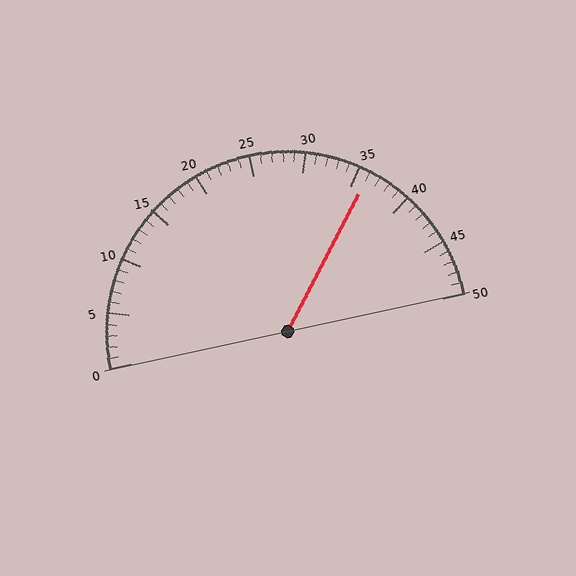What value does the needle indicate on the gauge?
The needle indicates approximately 36.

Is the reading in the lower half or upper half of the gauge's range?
The reading is in the upper half of the range (0 to 50).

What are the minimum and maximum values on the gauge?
The gauge ranges from 0 to 50.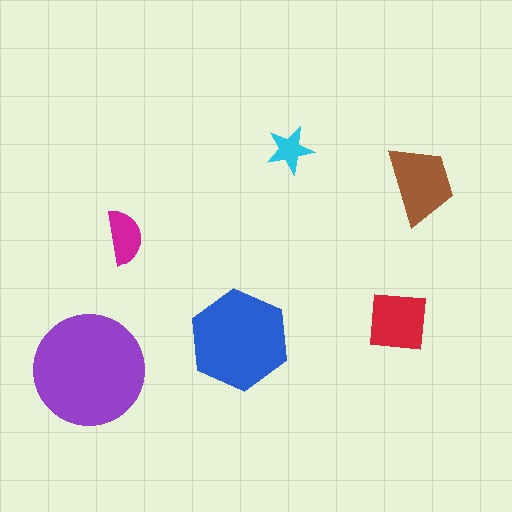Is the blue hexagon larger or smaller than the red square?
Larger.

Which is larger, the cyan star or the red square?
The red square.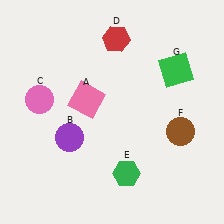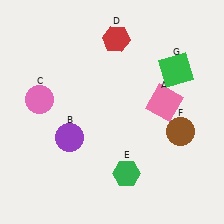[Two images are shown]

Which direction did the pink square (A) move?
The pink square (A) moved right.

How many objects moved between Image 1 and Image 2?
1 object moved between the two images.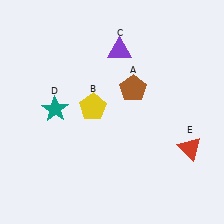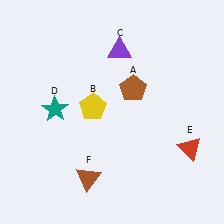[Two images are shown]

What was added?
A brown triangle (F) was added in Image 2.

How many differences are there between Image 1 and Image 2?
There is 1 difference between the two images.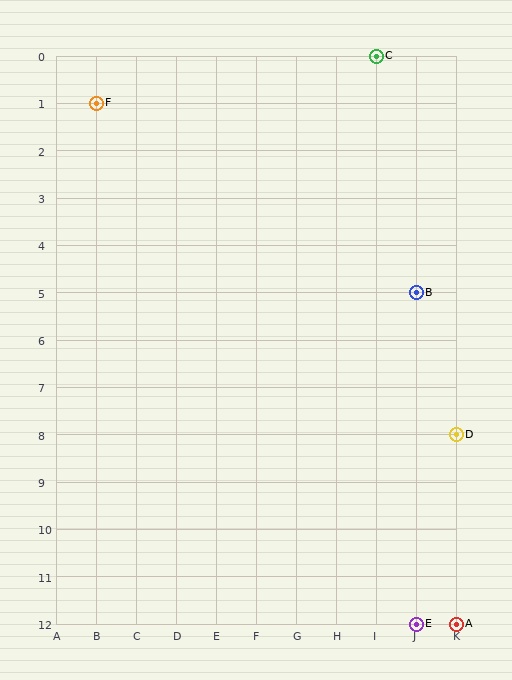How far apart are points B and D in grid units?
Points B and D are 1 column and 3 rows apart (about 3.2 grid units diagonally).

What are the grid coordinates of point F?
Point F is at grid coordinates (B, 1).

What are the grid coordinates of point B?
Point B is at grid coordinates (J, 5).